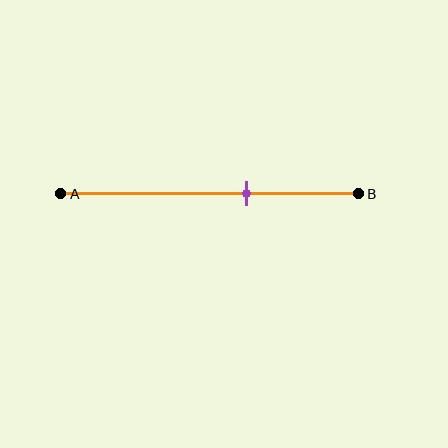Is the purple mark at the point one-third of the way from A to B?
No, the mark is at about 65% from A, not at the 33% one-third point.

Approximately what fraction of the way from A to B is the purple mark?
The purple mark is approximately 65% of the way from A to B.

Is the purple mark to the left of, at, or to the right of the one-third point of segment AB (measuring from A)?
The purple mark is to the right of the one-third point of segment AB.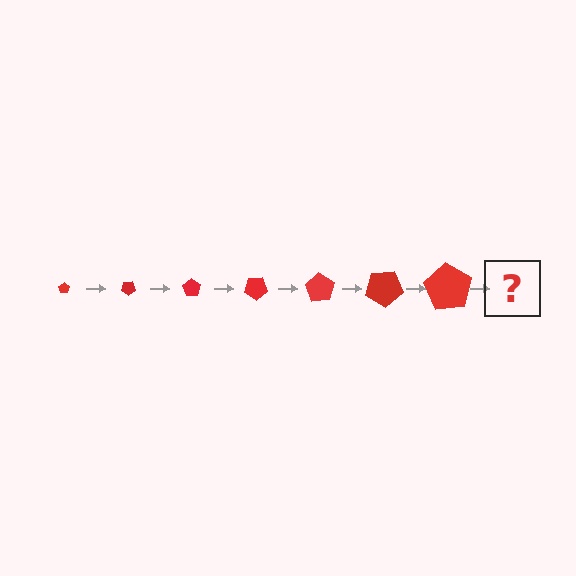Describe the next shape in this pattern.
It should be a pentagon, larger than the previous one and rotated 245 degrees from the start.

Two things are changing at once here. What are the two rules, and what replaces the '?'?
The two rules are that the pentagon grows larger each step and it rotates 35 degrees each step. The '?' should be a pentagon, larger than the previous one and rotated 245 degrees from the start.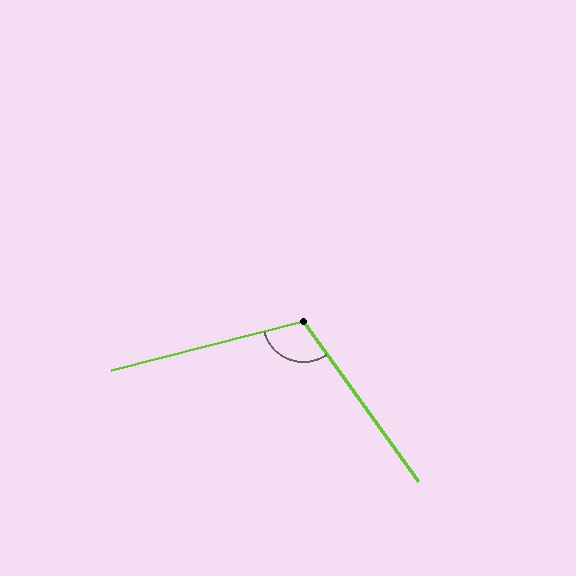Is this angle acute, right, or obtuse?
It is obtuse.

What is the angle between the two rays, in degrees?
Approximately 111 degrees.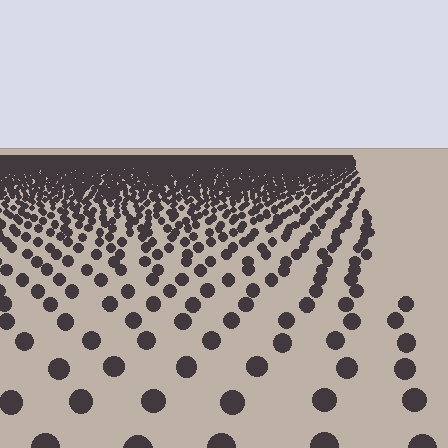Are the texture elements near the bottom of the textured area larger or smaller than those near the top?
Larger. Near the bottom, elements are closer to the viewer and appear at a bigger on-screen size.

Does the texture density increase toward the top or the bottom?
Density increases toward the top.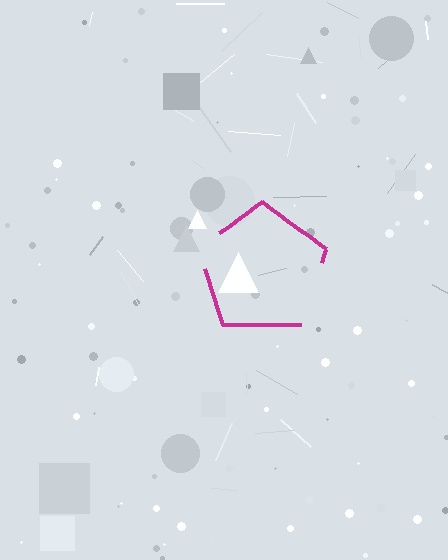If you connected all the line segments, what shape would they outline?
They would outline a pentagon.